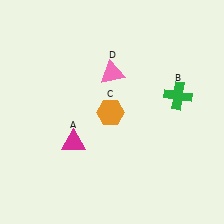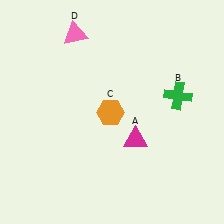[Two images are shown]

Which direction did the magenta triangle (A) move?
The magenta triangle (A) moved right.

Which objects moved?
The objects that moved are: the magenta triangle (A), the pink triangle (D).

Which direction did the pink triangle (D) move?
The pink triangle (D) moved up.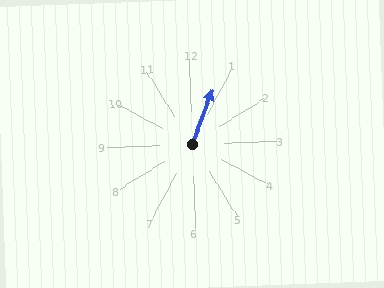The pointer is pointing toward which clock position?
Roughly 1 o'clock.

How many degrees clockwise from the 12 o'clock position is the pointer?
Approximately 23 degrees.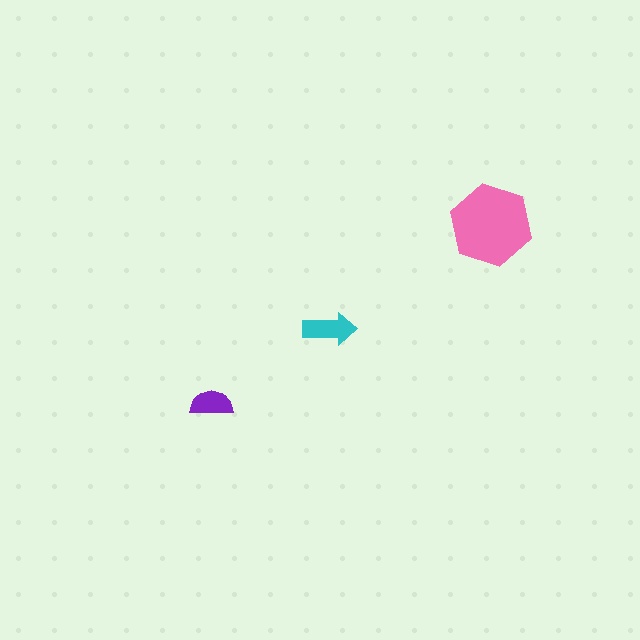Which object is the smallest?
The purple semicircle.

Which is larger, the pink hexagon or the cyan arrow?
The pink hexagon.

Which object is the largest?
The pink hexagon.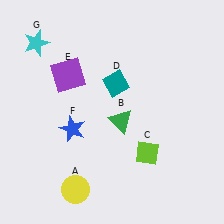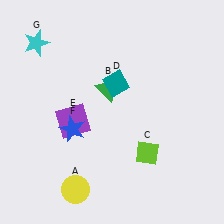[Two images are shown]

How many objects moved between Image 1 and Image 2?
2 objects moved between the two images.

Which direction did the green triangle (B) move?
The green triangle (B) moved up.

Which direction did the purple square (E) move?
The purple square (E) moved down.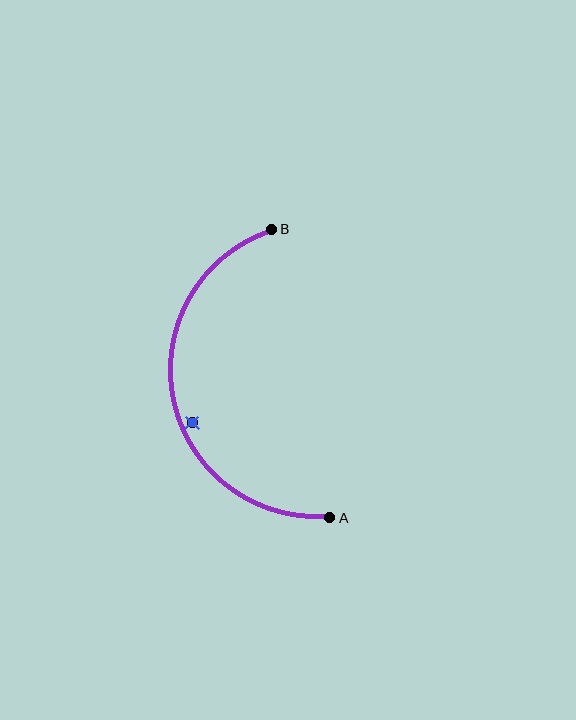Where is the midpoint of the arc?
The arc midpoint is the point on the curve farthest from the straight line joining A and B. It sits to the left of that line.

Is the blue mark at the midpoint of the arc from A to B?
No — the blue mark does not lie on the arc at all. It sits slightly inside the curve.